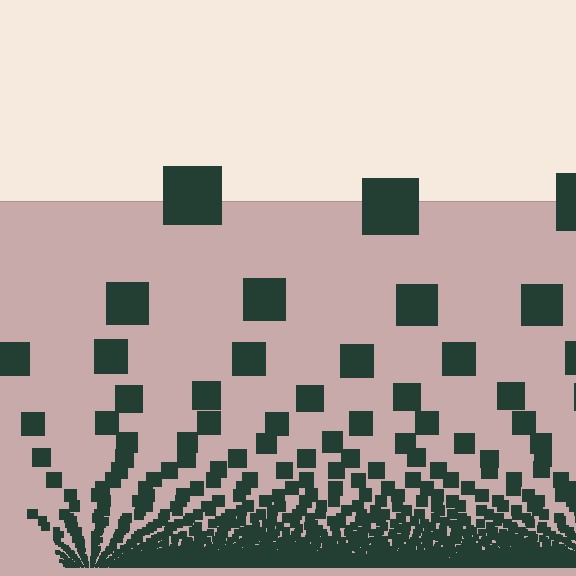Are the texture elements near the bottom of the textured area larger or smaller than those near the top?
Smaller. The gradient is inverted — elements near the bottom are smaller and denser.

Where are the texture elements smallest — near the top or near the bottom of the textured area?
Near the bottom.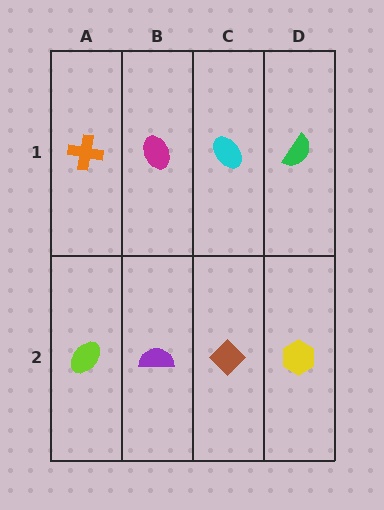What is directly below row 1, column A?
A lime ellipse.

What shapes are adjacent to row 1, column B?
A purple semicircle (row 2, column B), an orange cross (row 1, column A), a cyan ellipse (row 1, column C).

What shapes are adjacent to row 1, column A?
A lime ellipse (row 2, column A), a magenta ellipse (row 1, column B).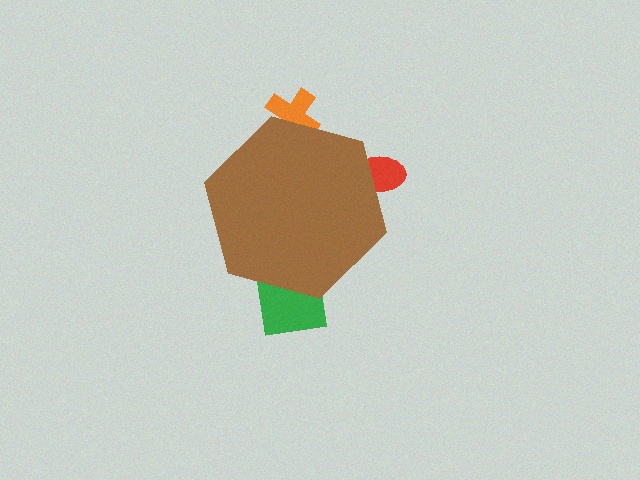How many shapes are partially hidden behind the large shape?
3 shapes are partially hidden.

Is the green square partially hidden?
Yes, the green square is partially hidden behind the brown hexagon.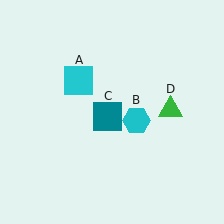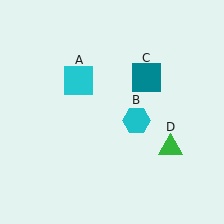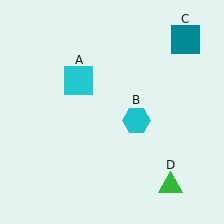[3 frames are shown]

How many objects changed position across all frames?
2 objects changed position: teal square (object C), green triangle (object D).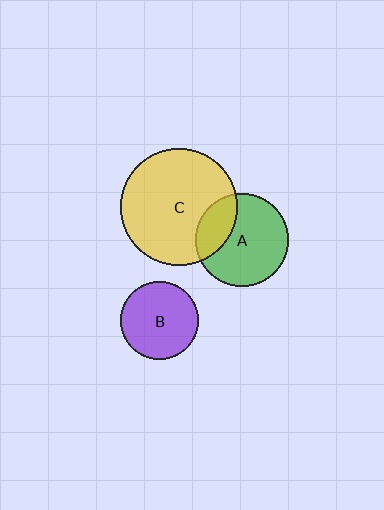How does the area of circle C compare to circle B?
Approximately 2.2 times.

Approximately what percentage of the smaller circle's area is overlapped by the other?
Approximately 25%.